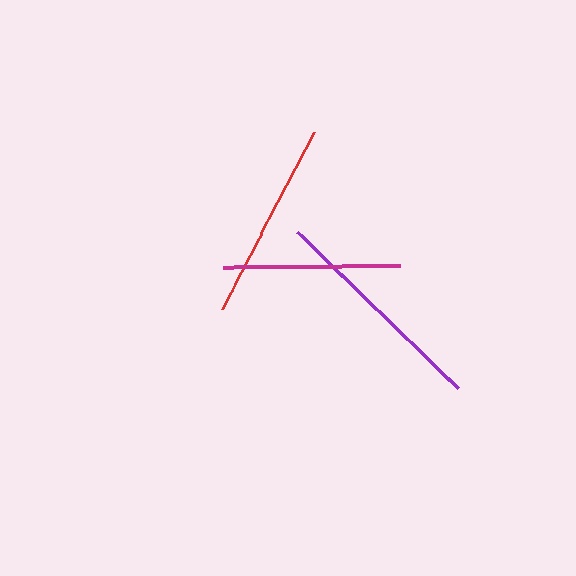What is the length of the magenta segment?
The magenta segment is approximately 177 pixels long.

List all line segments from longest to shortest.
From longest to shortest: purple, red, magenta.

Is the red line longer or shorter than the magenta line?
The red line is longer than the magenta line.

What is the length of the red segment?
The red segment is approximately 199 pixels long.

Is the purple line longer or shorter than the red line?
The purple line is longer than the red line.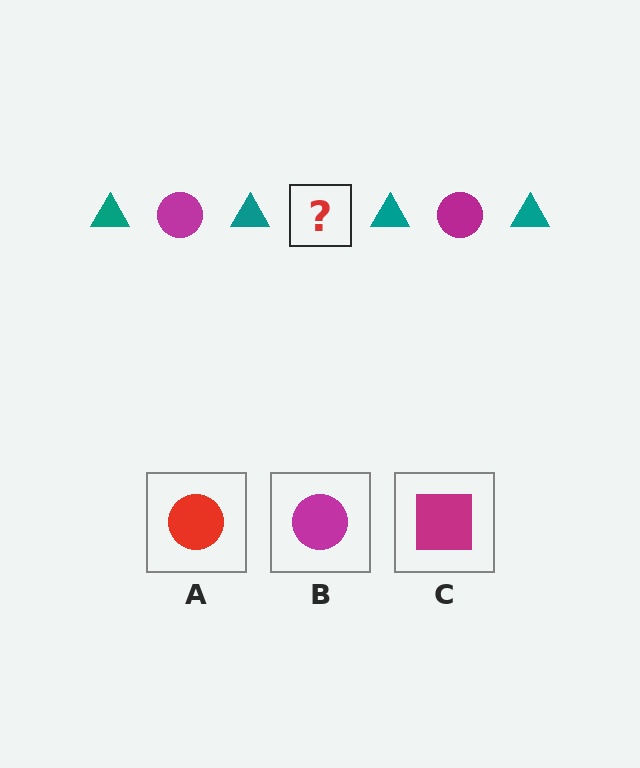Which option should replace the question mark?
Option B.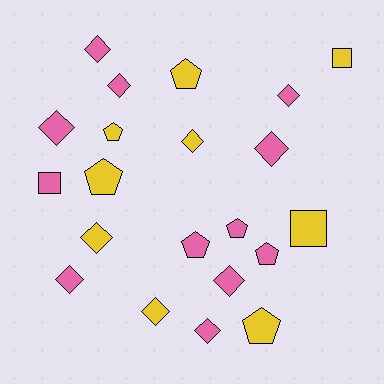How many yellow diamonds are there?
There are 3 yellow diamonds.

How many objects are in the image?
There are 21 objects.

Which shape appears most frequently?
Diamond, with 11 objects.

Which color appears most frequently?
Pink, with 12 objects.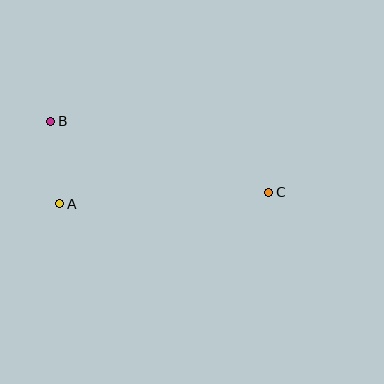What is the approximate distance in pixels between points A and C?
The distance between A and C is approximately 209 pixels.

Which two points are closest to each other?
Points A and B are closest to each other.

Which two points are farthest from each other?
Points B and C are farthest from each other.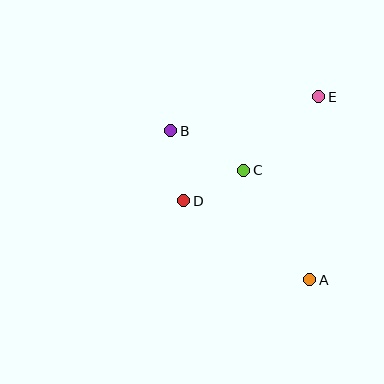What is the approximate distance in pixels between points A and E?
The distance between A and E is approximately 183 pixels.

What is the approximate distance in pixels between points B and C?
The distance between B and C is approximately 83 pixels.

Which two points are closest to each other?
Points C and D are closest to each other.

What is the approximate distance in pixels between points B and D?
The distance between B and D is approximately 71 pixels.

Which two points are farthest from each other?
Points A and B are farthest from each other.